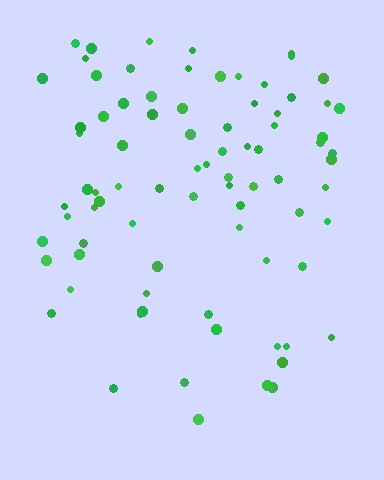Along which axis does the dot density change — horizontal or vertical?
Vertical.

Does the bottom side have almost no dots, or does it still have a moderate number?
Still a moderate number, just noticeably fewer than the top.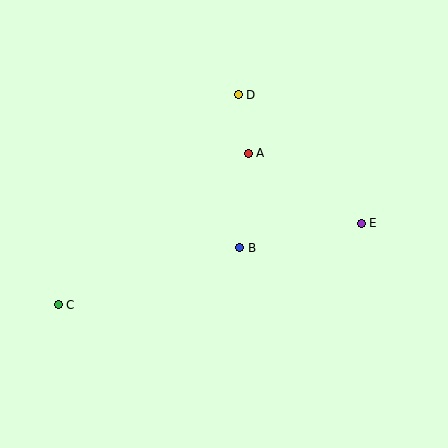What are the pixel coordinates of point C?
Point C is at (58, 305).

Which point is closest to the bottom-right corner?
Point E is closest to the bottom-right corner.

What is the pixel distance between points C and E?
The distance between C and E is 314 pixels.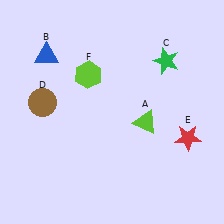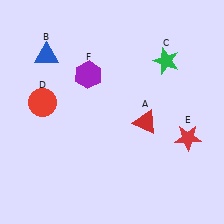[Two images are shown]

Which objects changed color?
A changed from lime to red. D changed from brown to red. F changed from lime to purple.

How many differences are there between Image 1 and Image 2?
There are 3 differences between the two images.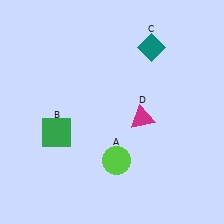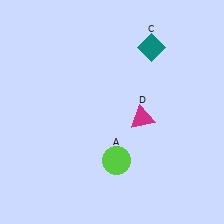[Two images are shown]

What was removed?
The green square (B) was removed in Image 2.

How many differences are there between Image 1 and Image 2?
There is 1 difference between the two images.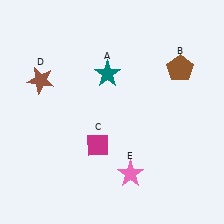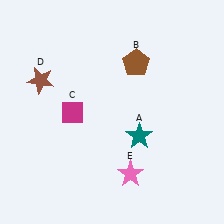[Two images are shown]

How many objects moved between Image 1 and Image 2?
3 objects moved between the two images.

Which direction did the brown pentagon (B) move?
The brown pentagon (B) moved left.